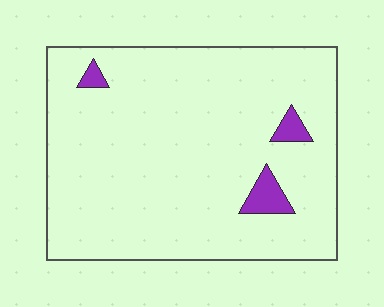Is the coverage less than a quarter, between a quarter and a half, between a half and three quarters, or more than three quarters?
Less than a quarter.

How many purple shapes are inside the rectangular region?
3.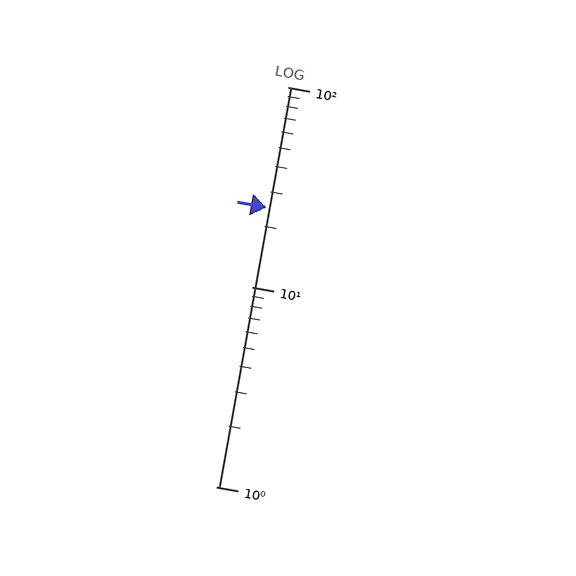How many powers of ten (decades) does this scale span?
The scale spans 2 decades, from 1 to 100.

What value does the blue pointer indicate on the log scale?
The pointer indicates approximately 25.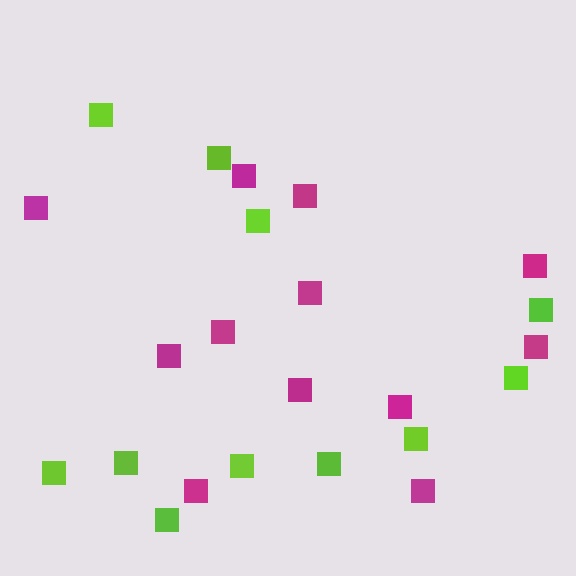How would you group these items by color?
There are 2 groups: one group of magenta squares (12) and one group of lime squares (11).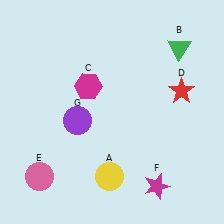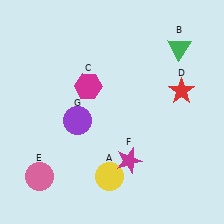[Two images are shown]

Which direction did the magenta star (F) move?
The magenta star (F) moved left.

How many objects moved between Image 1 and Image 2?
1 object moved between the two images.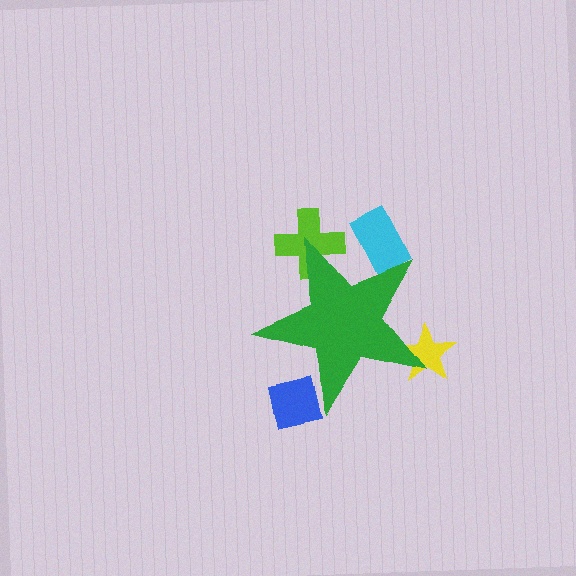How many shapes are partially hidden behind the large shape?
4 shapes are partially hidden.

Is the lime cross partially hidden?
Yes, the lime cross is partially hidden behind the green star.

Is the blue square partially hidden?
Yes, the blue square is partially hidden behind the green star.